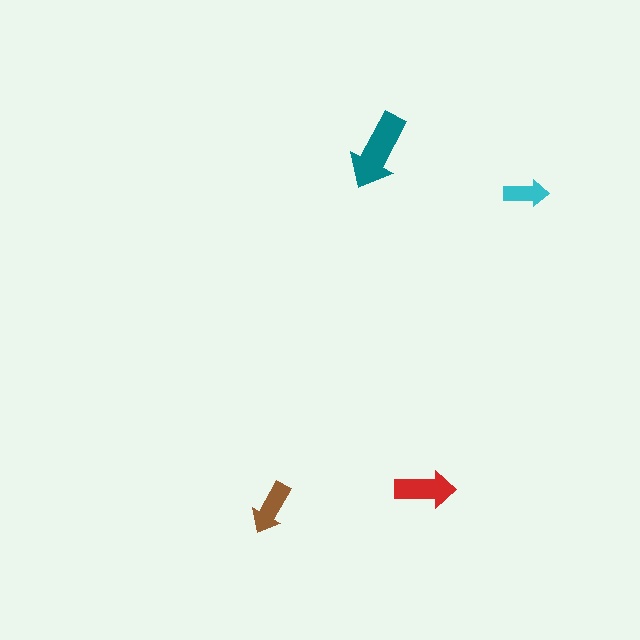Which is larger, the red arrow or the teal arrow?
The teal one.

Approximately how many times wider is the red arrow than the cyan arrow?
About 1.5 times wider.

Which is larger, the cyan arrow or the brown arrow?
The brown one.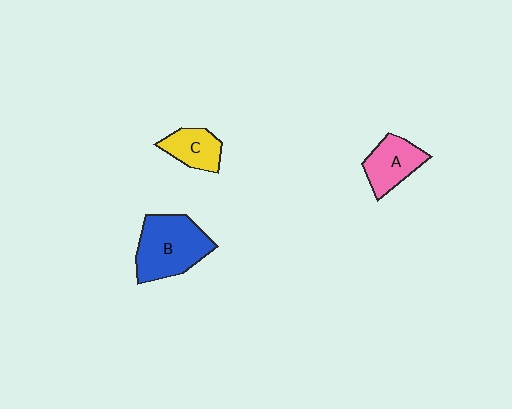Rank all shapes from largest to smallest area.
From largest to smallest: B (blue), A (pink), C (yellow).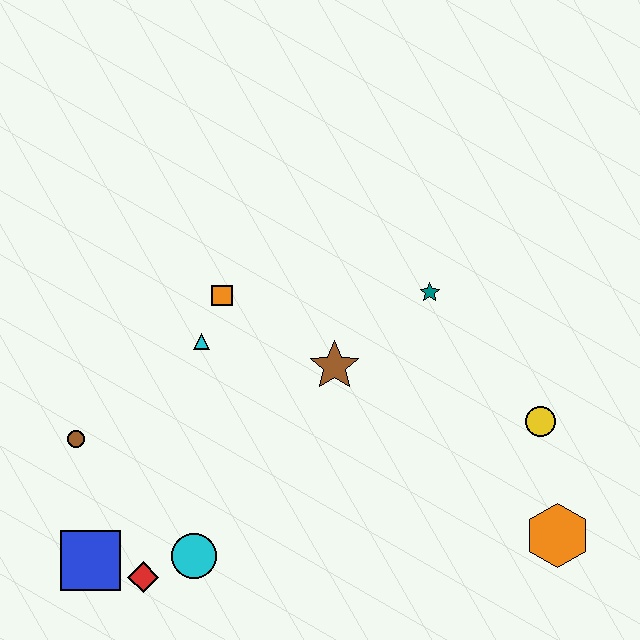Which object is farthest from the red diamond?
The yellow circle is farthest from the red diamond.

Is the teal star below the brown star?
No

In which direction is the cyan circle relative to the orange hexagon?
The cyan circle is to the left of the orange hexagon.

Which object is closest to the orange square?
The cyan triangle is closest to the orange square.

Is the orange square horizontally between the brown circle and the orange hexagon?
Yes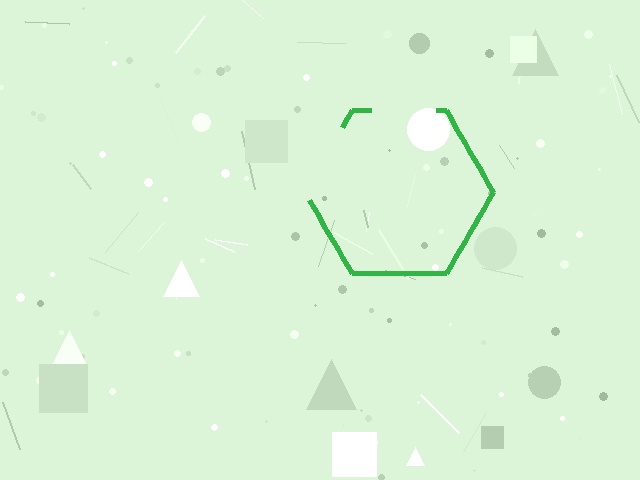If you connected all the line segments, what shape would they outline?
They would outline a hexagon.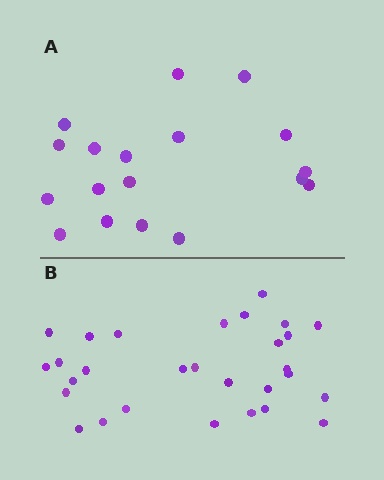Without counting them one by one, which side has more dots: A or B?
Region B (the bottom region) has more dots.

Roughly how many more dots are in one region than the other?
Region B has roughly 12 or so more dots than region A.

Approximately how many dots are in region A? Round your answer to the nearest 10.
About 20 dots. (The exact count is 18, which rounds to 20.)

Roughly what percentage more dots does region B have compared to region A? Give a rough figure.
About 60% more.